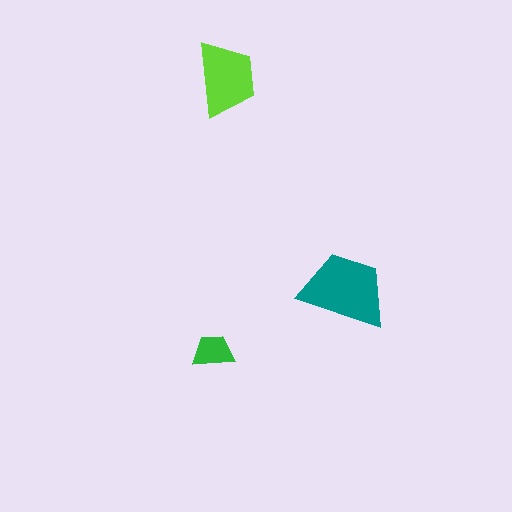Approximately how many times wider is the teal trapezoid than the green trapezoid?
About 2 times wider.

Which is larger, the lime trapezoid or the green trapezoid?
The lime one.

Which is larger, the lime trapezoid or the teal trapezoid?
The teal one.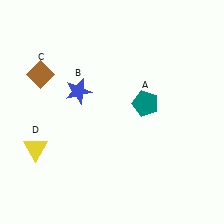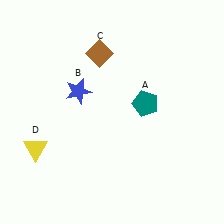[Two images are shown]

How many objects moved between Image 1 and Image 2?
1 object moved between the two images.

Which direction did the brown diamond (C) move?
The brown diamond (C) moved right.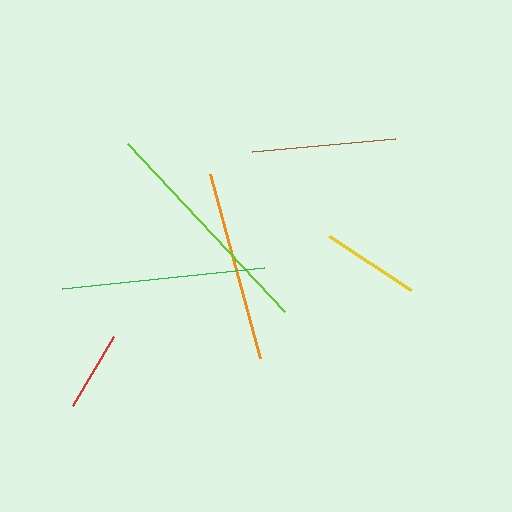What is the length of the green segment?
The green segment is approximately 203 pixels long.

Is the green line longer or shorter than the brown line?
The green line is longer than the brown line.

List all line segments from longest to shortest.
From longest to shortest: lime, green, orange, brown, yellow, red.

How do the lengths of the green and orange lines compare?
The green and orange lines are approximately the same length.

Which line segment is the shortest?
The red line is the shortest at approximately 80 pixels.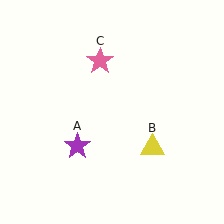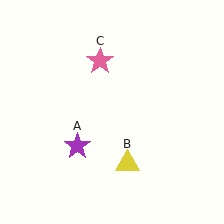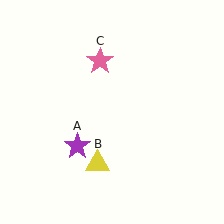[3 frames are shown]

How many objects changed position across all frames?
1 object changed position: yellow triangle (object B).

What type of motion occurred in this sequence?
The yellow triangle (object B) rotated clockwise around the center of the scene.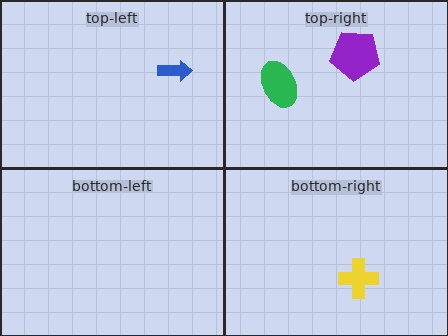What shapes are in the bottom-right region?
The yellow cross.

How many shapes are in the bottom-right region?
1.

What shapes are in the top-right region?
The green ellipse, the purple pentagon.